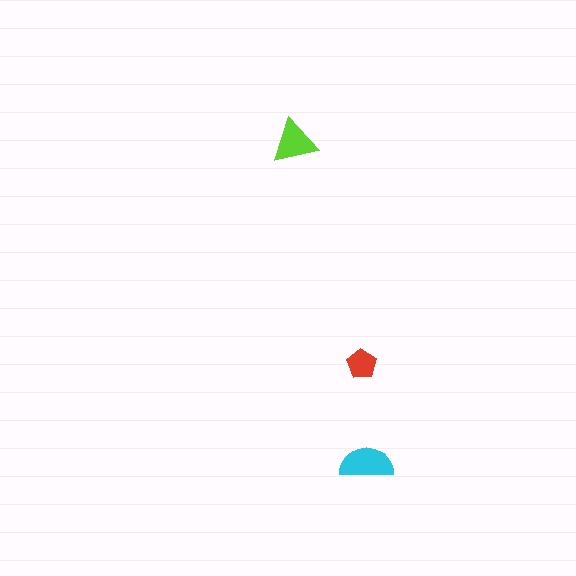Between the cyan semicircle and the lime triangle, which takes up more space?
The cyan semicircle.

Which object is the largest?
The cyan semicircle.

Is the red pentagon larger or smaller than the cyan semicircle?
Smaller.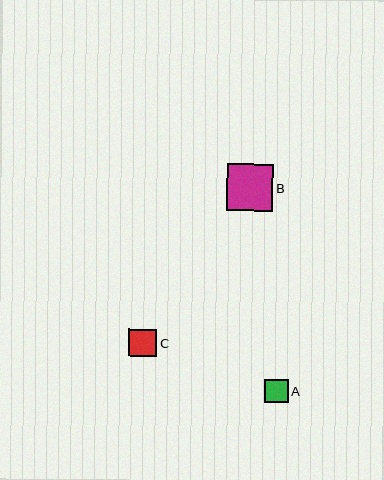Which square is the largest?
Square B is the largest with a size of approximately 46 pixels.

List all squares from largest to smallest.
From largest to smallest: B, C, A.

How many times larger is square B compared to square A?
Square B is approximately 2.0 times the size of square A.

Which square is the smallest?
Square A is the smallest with a size of approximately 23 pixels.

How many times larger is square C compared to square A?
Square C is approximately 1.2 times the size of square A.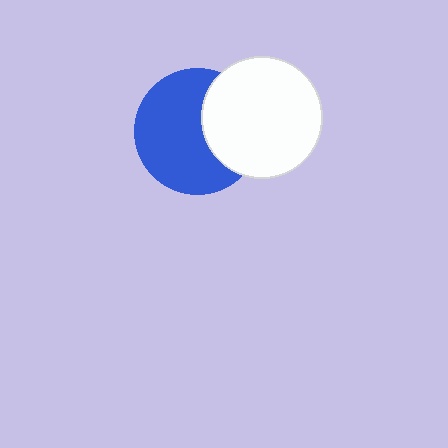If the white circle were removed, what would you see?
You would see the complete blue circle.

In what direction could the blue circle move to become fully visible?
The blue circle could move left. That would shift it out from behind the white circle entirely.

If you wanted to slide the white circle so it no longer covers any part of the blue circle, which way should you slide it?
Slide it right — that is the most direct way to separate the two shapes.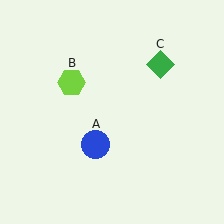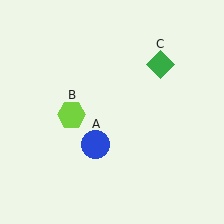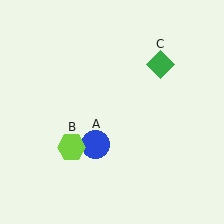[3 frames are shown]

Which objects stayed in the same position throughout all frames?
Blue circle (object A) and green diamond (object C) remained stationary.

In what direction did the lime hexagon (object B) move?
The lime hexagon (object B) moved down.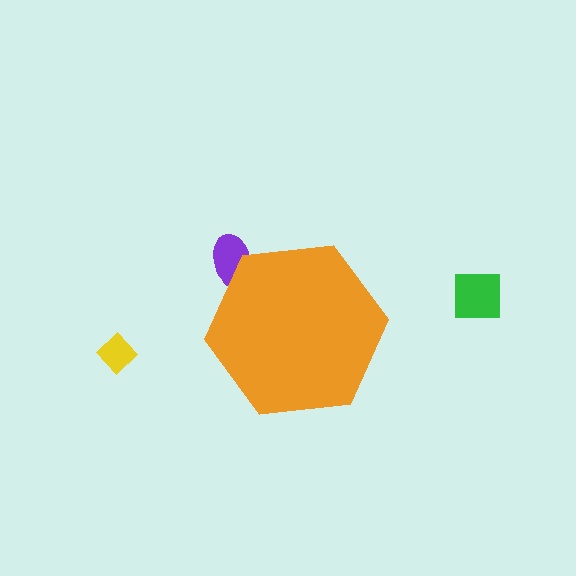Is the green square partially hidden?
No, the green square is fully visible.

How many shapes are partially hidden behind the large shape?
1 shape is partially hidden.